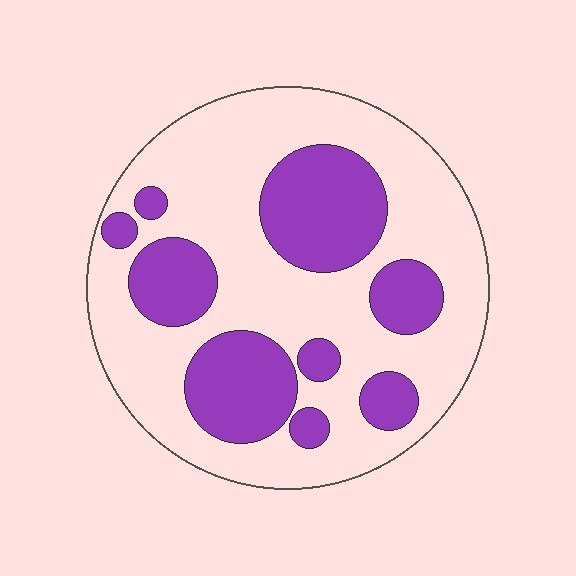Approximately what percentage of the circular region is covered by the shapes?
Approximately 35%.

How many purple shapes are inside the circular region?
9.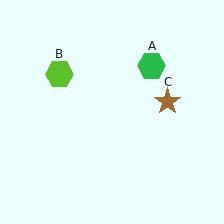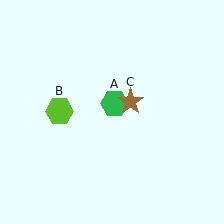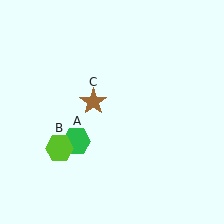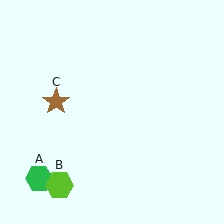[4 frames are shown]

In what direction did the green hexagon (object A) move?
The green hexagon (object A) moved down and to the left.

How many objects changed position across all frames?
3 objects changed position: green hexagon (object A), lime hexagon (object B), brown star (object C).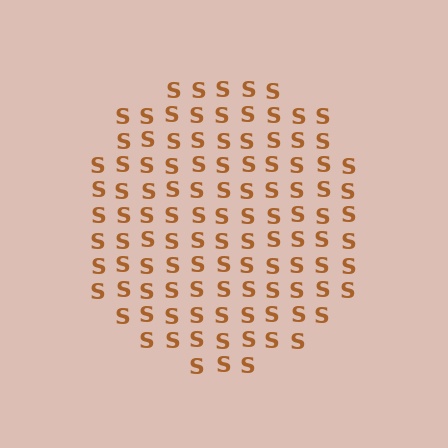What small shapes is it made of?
It is made of small letter S's.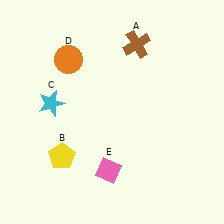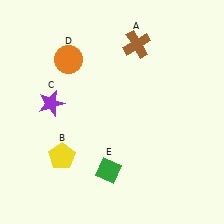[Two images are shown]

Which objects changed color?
C changed from cyan to purple. E changed from pink to green.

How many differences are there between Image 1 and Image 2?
There are 2 differences between the two images.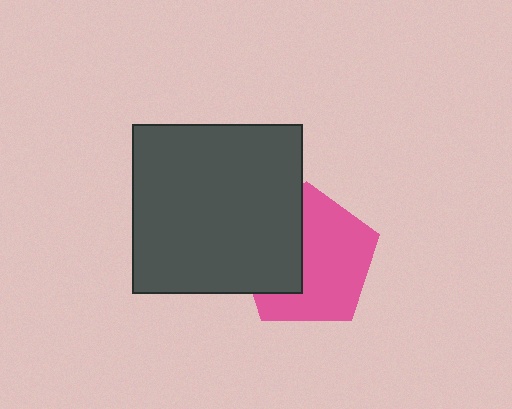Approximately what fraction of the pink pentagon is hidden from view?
Roughly 38% of the pink pentagon is hidden behind the dark gray square.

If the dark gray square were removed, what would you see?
You would see the complete pink pentagon.